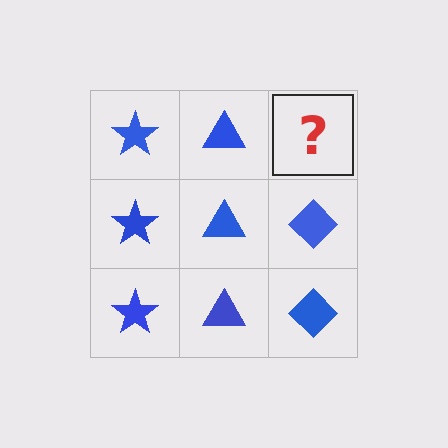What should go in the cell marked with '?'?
The missing cell should contain a blue diamond.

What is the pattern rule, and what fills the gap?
The rule is that each column has a consistent shape. The gap should be filled with a blue diamond.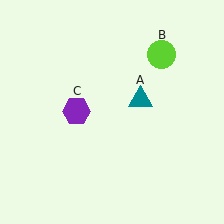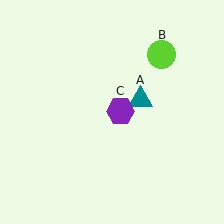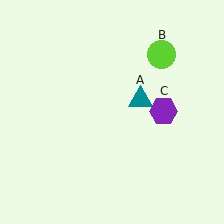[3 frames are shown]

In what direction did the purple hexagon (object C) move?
The purple hexagon (object C) moved right.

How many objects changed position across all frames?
1 object changed position: purple hexagon (object C).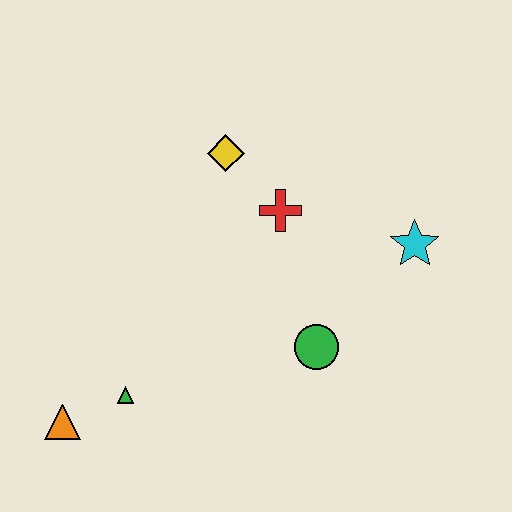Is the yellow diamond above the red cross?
Yes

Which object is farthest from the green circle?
The orange triangle is farthest from the green circle.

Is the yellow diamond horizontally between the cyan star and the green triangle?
Yes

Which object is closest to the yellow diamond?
The red cross is closest to the yellow diamond.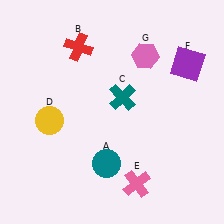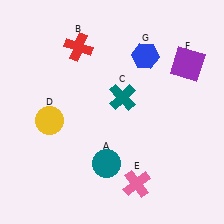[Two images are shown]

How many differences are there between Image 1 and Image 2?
There is 1 difference between the two images.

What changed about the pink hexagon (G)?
In Image 1, G is pink. In Image 2, it changed to blue.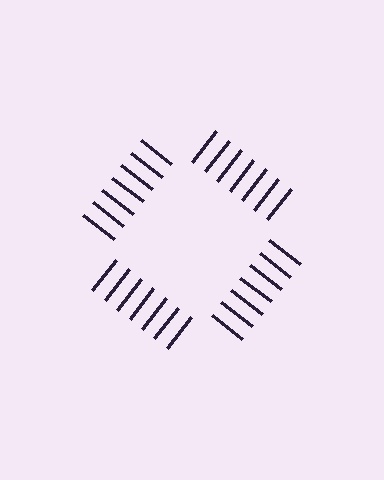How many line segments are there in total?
28 — 7 along each of the 4 edges.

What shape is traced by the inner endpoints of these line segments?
An illusory square — the line segments terminate on its edges but no continuous stroke is drawn.